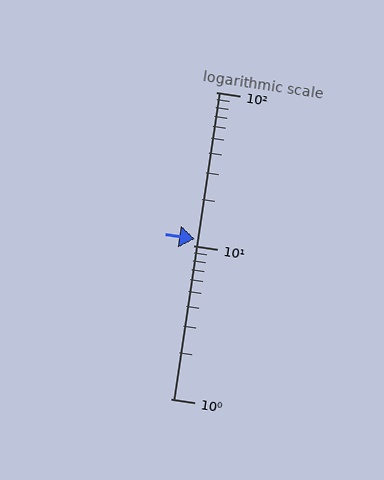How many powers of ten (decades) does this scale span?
The scale spans 2 decades, from 1 to 100.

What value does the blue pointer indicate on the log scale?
The pointer indicates approximately 11.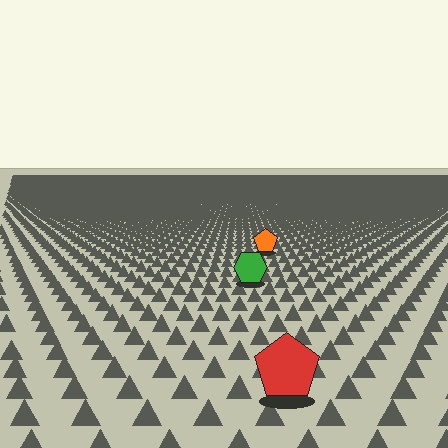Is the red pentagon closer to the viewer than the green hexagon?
Yes. The red pentagon is closer — you can tell from the texture gradient: the ground texture is coarser near it.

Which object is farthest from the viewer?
The orange pentagon is farthest from the viewer. It appears smaller and the ground texture around it is denser.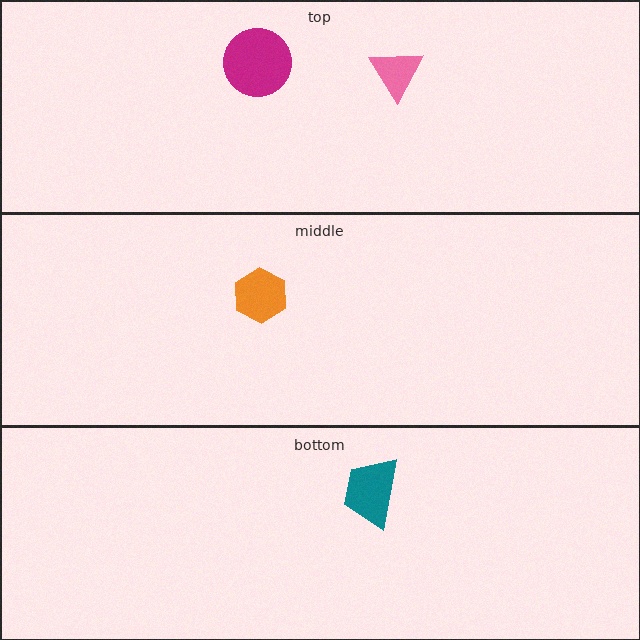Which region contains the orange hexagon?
The middle region.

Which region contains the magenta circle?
The top region.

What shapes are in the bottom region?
The teal trapezoid.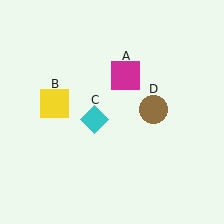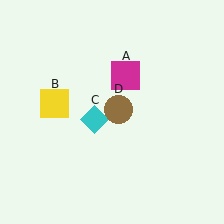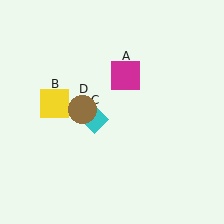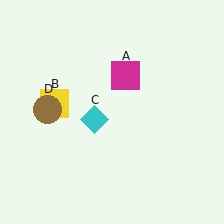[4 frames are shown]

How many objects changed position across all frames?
1 object changed position: brown circle (object D).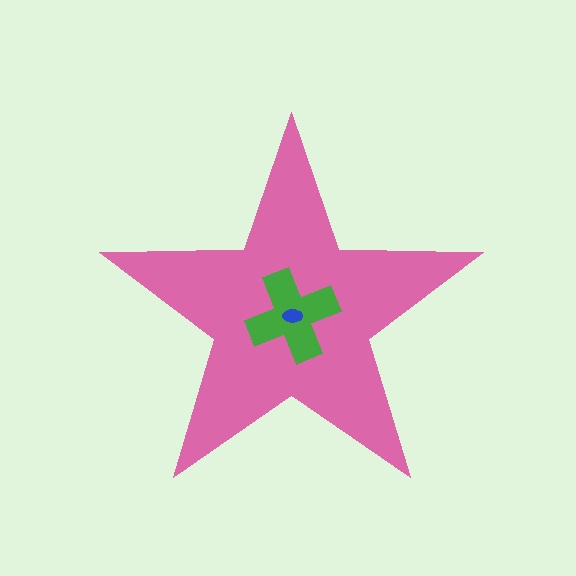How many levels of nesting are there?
3.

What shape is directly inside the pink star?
The green cross.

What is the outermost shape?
The pink star.